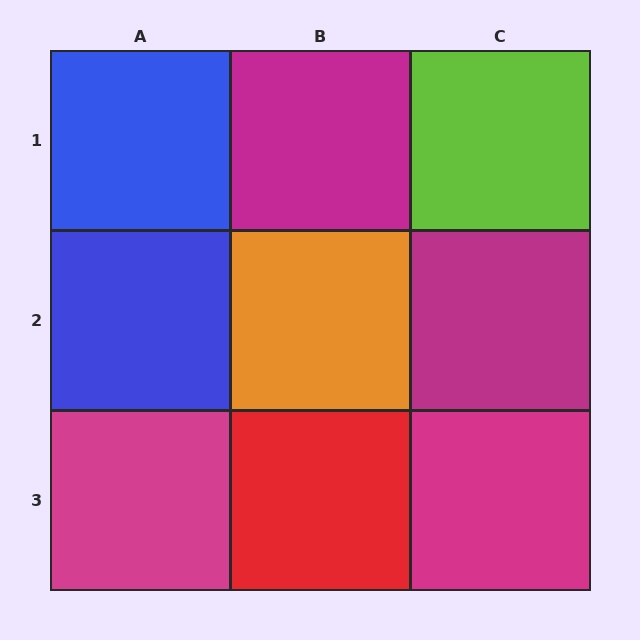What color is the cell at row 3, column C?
Magenta.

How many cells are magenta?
4 cells are magenta.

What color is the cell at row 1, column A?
Blue.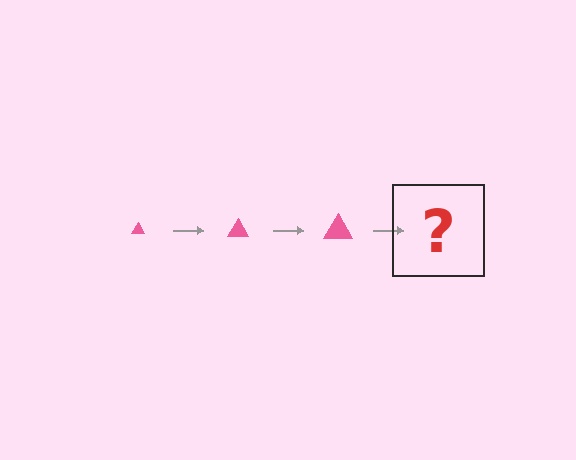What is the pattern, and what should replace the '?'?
The pattern is that the triangle gets progressively larger each step. The '?' should be a pink triangle, larger than the previous one.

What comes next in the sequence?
The next element should be a pink triangle, larger than the previous one.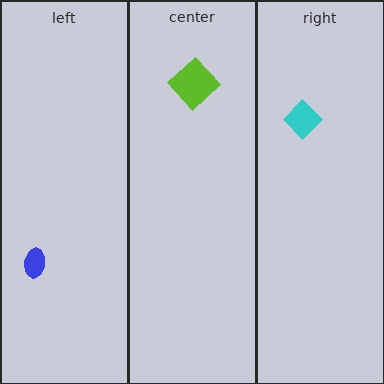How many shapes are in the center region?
1.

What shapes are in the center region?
The lime diamond.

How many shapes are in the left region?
1.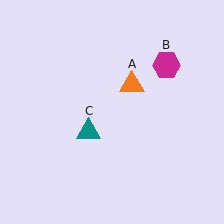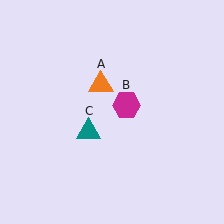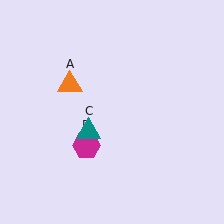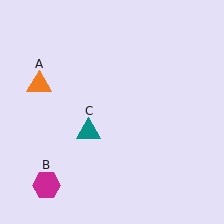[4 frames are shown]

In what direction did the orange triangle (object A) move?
The orange triangle (object A) moved left.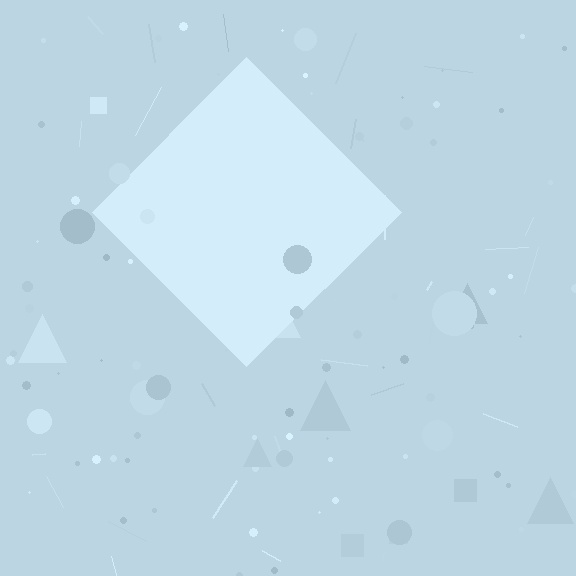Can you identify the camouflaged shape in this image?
The camouflaged shape is a diamond.